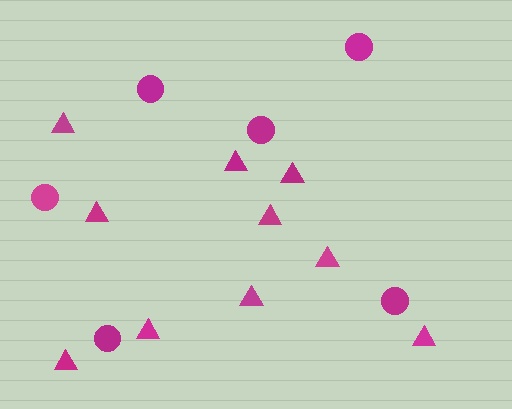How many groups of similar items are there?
There are 2 groups: one group of circles (6) and one group of triangles (10).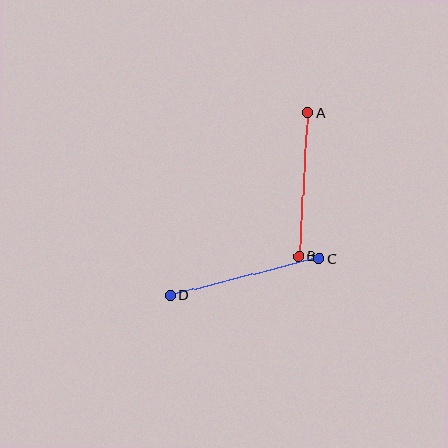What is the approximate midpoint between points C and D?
The midpoint is at approximately (245, 277) pixels.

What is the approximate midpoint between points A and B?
The midpoint is at approximately (303, 185) pixels.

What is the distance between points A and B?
The distance is approximately 144 pixels.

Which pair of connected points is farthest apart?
Points C and D are farthest apart.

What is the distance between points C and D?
The distance is approximately 154 pixels.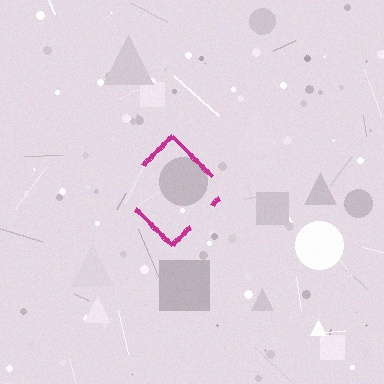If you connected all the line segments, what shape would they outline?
They would outline a diamond.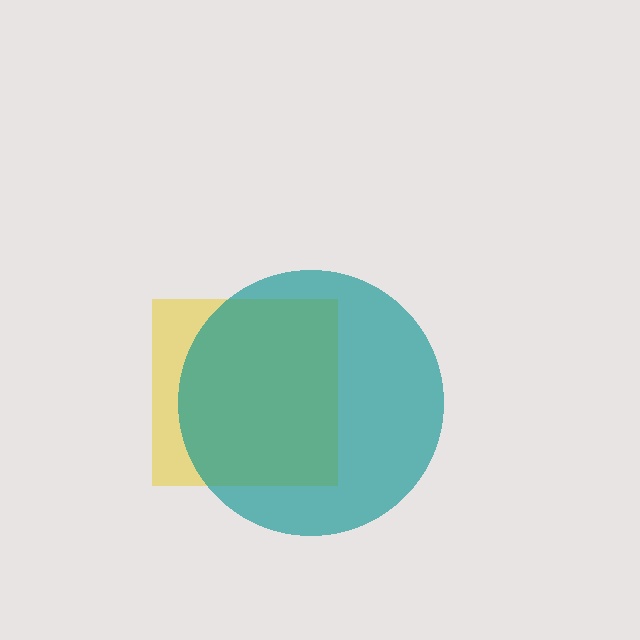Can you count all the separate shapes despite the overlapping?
Yes, there are 2 separate shapes.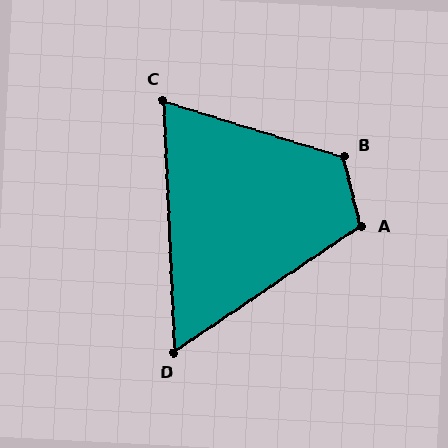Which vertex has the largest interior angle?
B, at approximately 121 degrees.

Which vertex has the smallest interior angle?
D, at approximately 59 degrees.